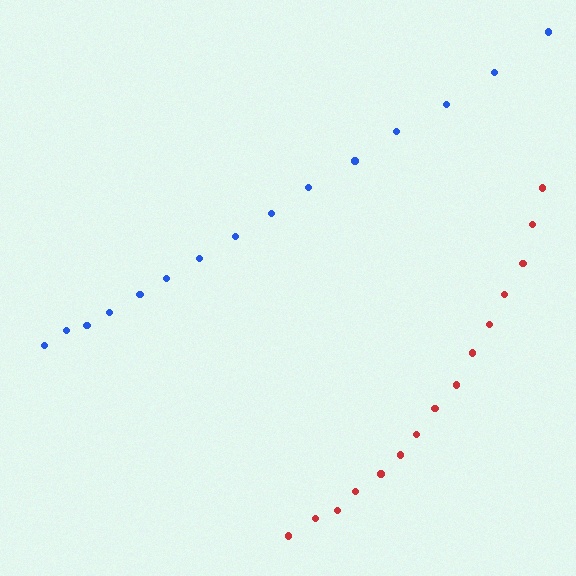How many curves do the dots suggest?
There are 2 distinct paths.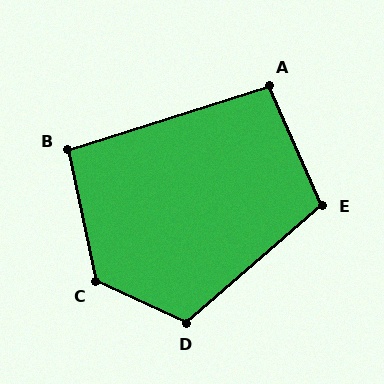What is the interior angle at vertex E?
Approximately 107 degrees (obtuse).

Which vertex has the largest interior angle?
C, at approximately 127 degrees.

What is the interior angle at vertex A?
Approximately 97 degrees (obtuse).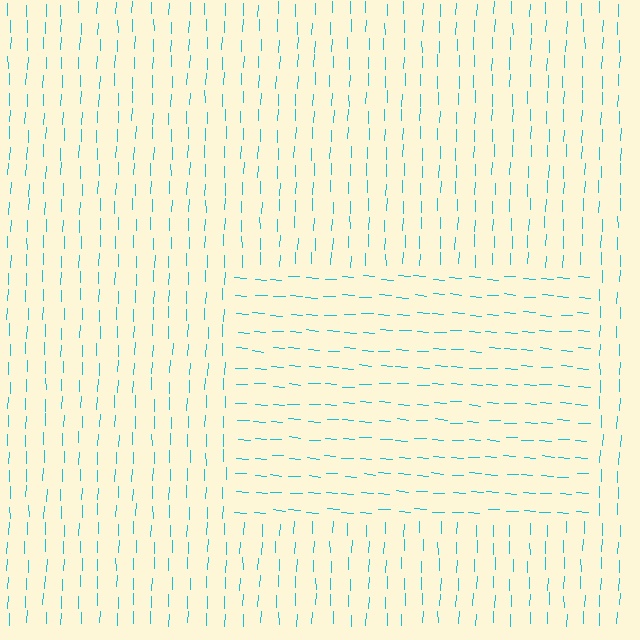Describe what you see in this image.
The image is filled with small cyan line segments. A rectangle region in the image has lines oriented differently from the surrounding lines, creating a visible texture boundary.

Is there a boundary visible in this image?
Yes, there is a texture boundary formed by a change in line orientation.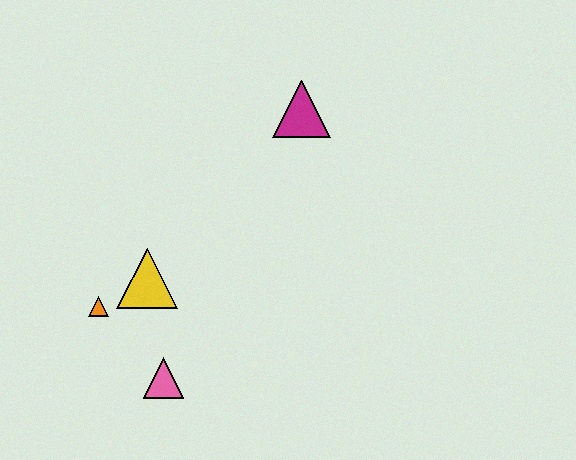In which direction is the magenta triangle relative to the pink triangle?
The magenta triangle is above the pink triangle.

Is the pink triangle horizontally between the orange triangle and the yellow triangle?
No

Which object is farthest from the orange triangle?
The magenta triangle is farthest from the orange triangle.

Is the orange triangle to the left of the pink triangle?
Yes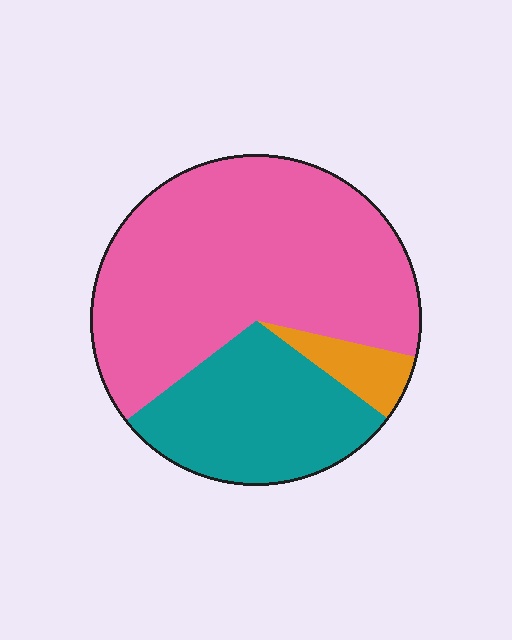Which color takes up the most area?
Pink, at roughly 65%.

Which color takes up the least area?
Orange, at roughly 5%.